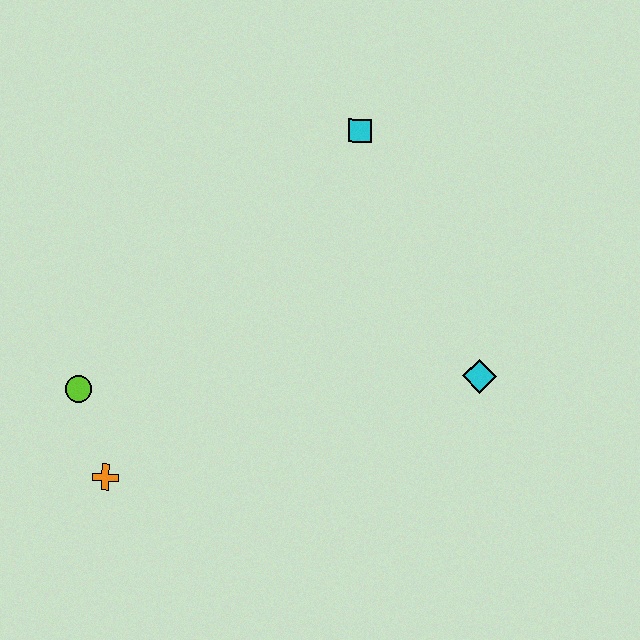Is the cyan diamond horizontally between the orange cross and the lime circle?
No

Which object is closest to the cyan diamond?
The cyan square is closest to the cyan diamond.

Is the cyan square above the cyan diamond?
Yes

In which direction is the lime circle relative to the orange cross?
The lime circle is above the orange cross.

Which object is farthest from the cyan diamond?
The lime circle is farthest from the cyan diamond.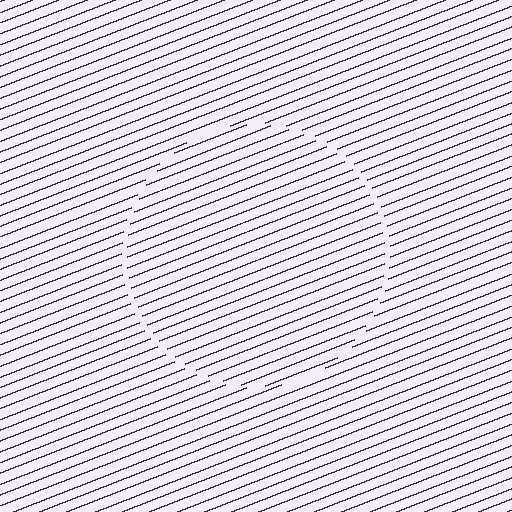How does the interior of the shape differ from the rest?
The interior of the shape contains the same grating, shifted by half a period — the contour is defined by the phase discontinuity where line-ends from the inner and outer gratings abut.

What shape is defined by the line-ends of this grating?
An illusory circle. The interior of the shape contains the same grating, shifted by half a period — the contour is defined by the phase discontinuity where line-ends from the inner and outer gratings abut.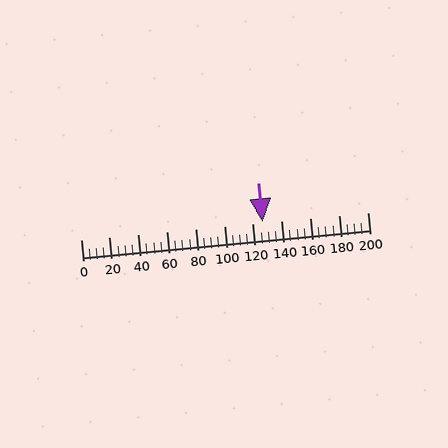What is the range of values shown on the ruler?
The ruler shows values from 0 to 200.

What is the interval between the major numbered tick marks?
The major tick marks are spaced 20 units apart.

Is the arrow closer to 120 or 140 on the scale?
The arrow is closer to 120.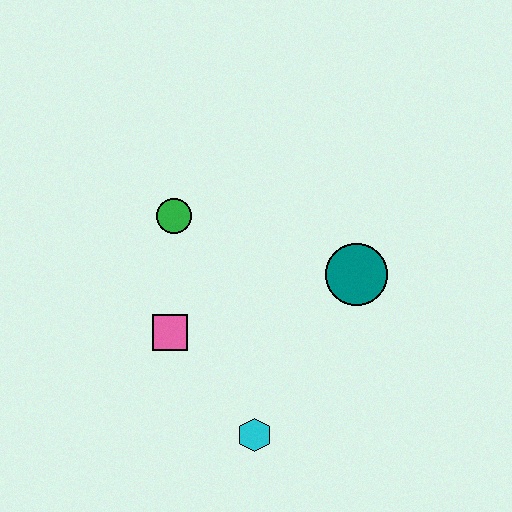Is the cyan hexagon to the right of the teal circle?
No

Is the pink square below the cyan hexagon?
No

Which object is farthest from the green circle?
The cyan hexagon is farthest from the green circle.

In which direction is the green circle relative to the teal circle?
The green circle is to the left of the teal circle.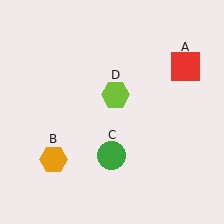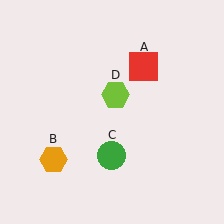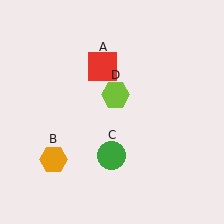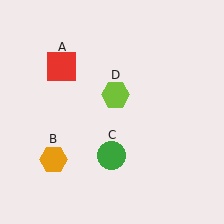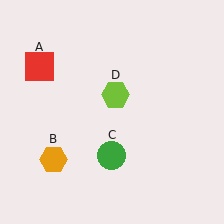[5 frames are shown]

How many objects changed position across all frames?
1 object changed position: red square (object A).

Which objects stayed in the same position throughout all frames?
Orange hexagon (object B) and green circle (object C) and lime hexagon (object D) remained stationary.